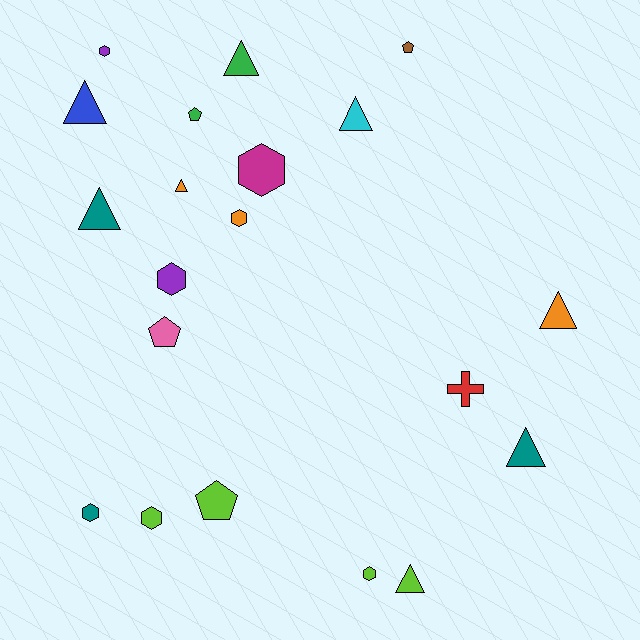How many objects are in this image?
There are 20 objects.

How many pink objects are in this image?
There is 1 pink object.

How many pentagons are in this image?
There are 4 pentagons.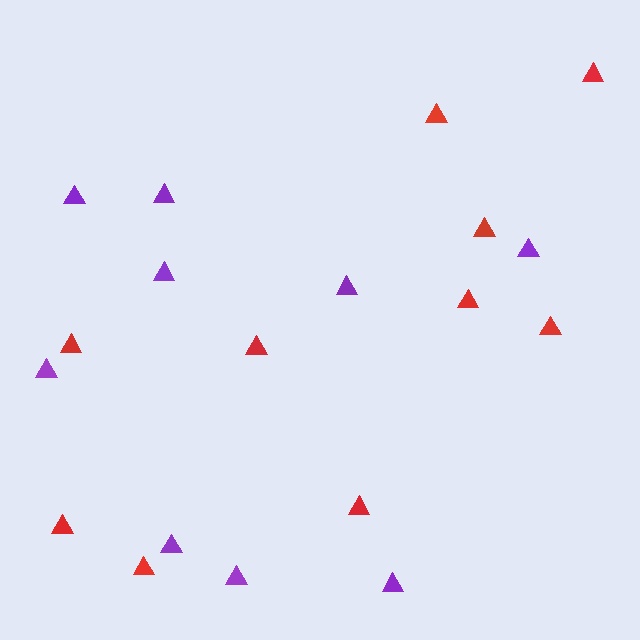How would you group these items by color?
There are 2 groups: one group of red triangles (10) and one group of purple triangles (9).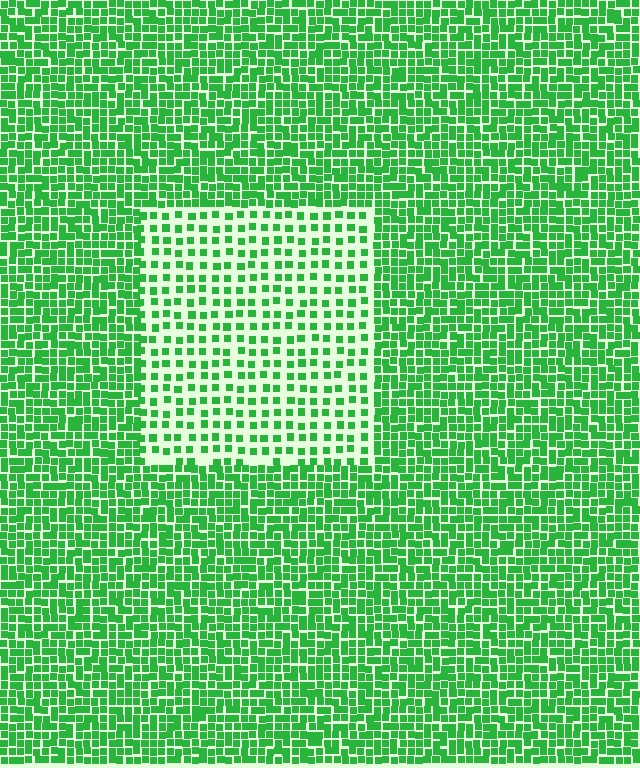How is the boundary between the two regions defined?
The boundary is defined by a change in element density (approximately 2.2x ratio). All elements are the same color, size, and shape.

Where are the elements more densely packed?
The elements are more densely packed outside the rectangle boundary.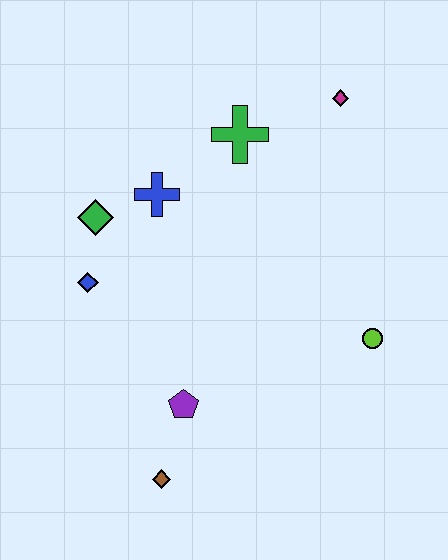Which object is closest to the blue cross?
The green diamond is closest to the blue cross.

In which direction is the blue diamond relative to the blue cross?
The blue diamond is below the blue cross.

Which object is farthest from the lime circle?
The green diamond is farthest from the lime circle.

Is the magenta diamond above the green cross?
Yes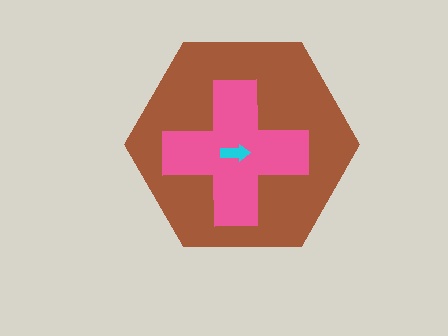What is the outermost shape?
The brown hexagon.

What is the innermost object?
The cyan arrow.